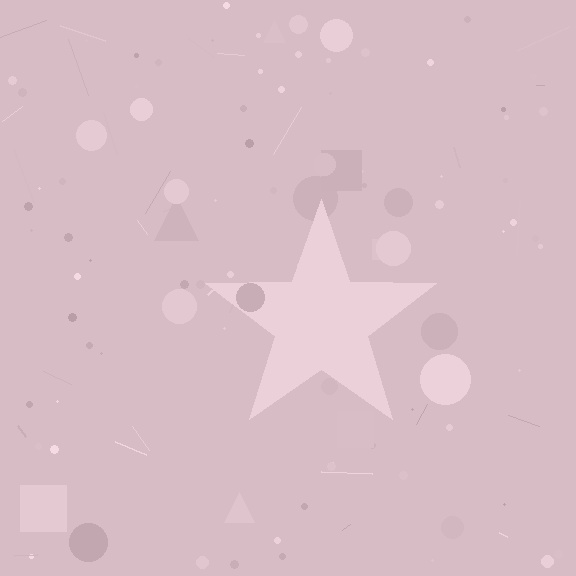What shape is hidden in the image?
A star is hidden in the image.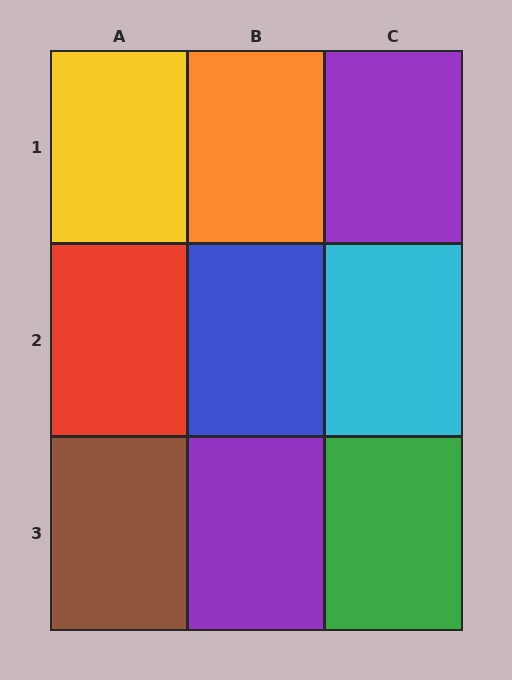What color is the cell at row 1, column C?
Purple.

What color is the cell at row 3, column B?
Purple.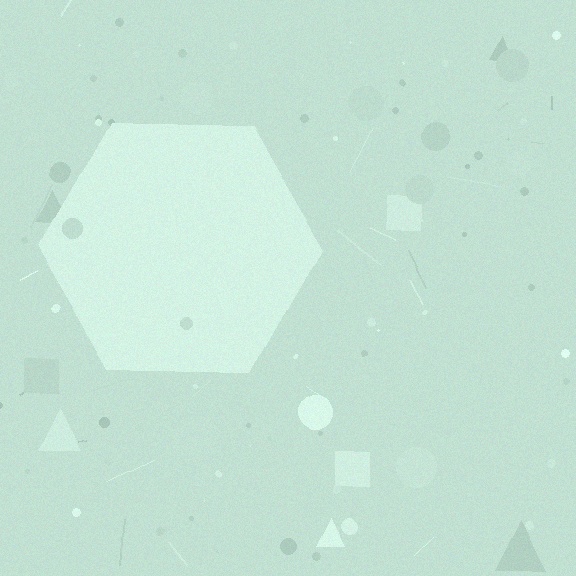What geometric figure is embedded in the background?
A hexagon is embedded in the background.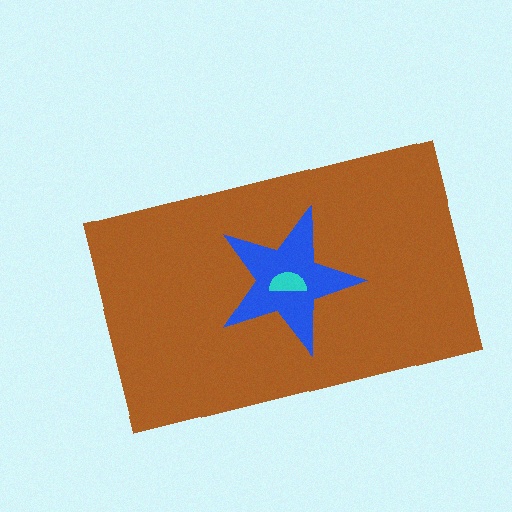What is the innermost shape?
The cyan semicircle.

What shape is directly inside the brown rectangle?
The blue star.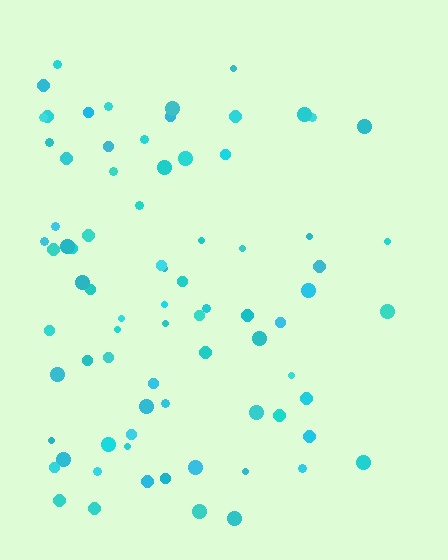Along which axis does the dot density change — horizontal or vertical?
Horizontal.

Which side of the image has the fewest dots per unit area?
The right.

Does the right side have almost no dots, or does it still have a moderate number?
Still a moderate number, just noticeably fewer than the left.